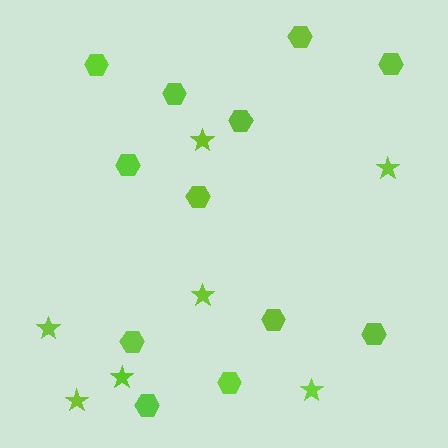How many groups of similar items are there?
There are 2 groups: one group of stars (7) and one group of hexagons (12).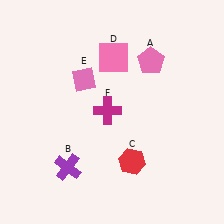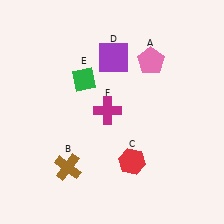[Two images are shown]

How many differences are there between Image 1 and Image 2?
There are 3 differences between the two images.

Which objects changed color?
B changed from purple to brown. D changed from pink to purple. E changed from pink to green.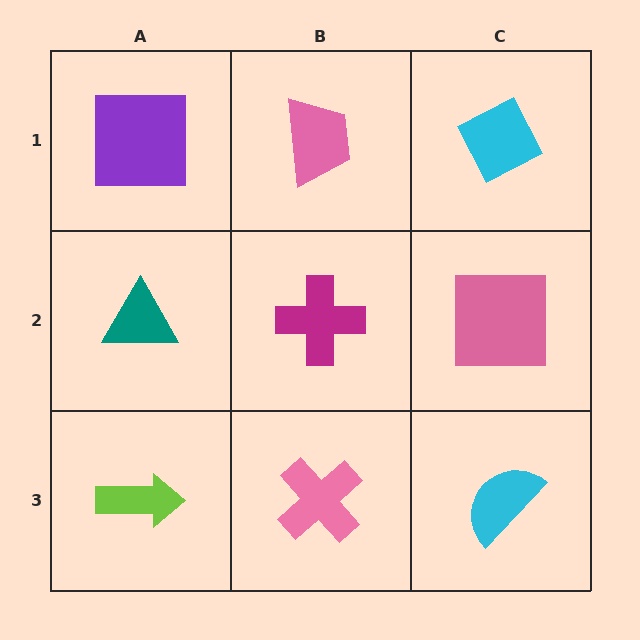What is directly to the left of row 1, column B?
A purple square.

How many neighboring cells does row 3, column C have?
2.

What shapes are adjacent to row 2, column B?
A pink trapezoid (row 1, column B), a pink cross (row 3, column B), a teal triangle (row 2, column A), a pink square (row 2, column C).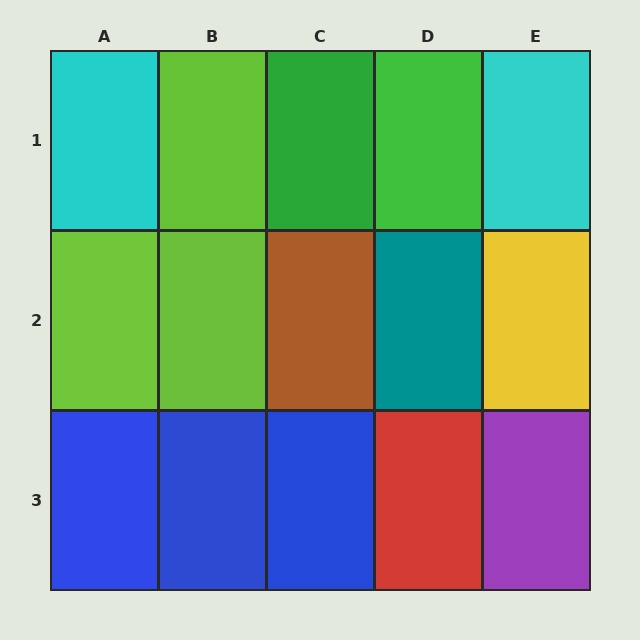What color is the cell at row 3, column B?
Blue.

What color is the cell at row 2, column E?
Yellow.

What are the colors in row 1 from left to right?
Cyan, lime, green, green, cyan.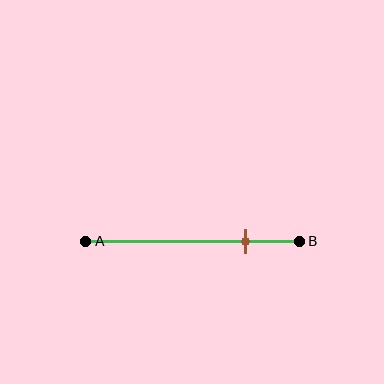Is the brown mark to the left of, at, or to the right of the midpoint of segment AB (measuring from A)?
The brown mark is to the right of the midpoint of segment AB.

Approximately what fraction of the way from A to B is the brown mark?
The brown mark is approximately 75% of the way from A to B.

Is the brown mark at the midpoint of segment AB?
No, the mark is at about 75% from A, not at the 50% midpoint.